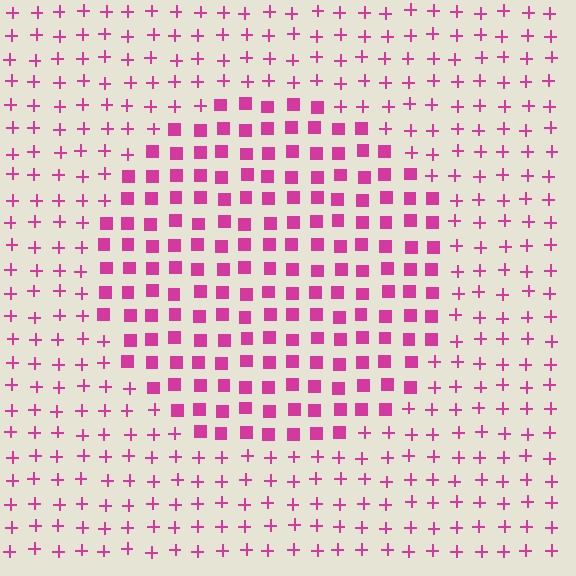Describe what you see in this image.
The image is filled with small magenta elements arranged in a uniform grid. A circle-shaped region contains squares, while the surrounding area contains plus signs. The boundary is defined purely by the change in element shape.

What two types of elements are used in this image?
The image uses squares inside the circle region and plus signs outside it.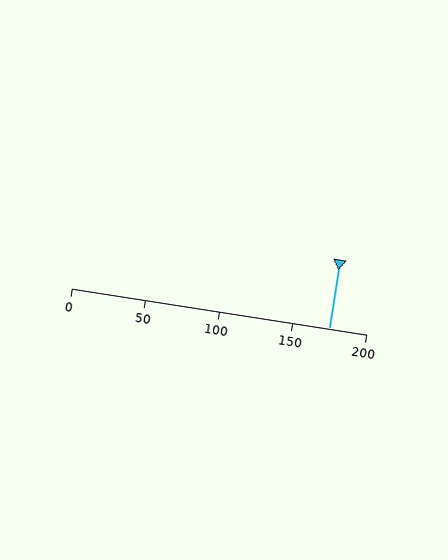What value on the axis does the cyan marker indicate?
The marker indicates approximately 175.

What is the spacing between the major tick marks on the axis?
The major ticks are spaced 50 apart.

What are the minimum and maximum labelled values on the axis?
The axis runs from 0 to 200.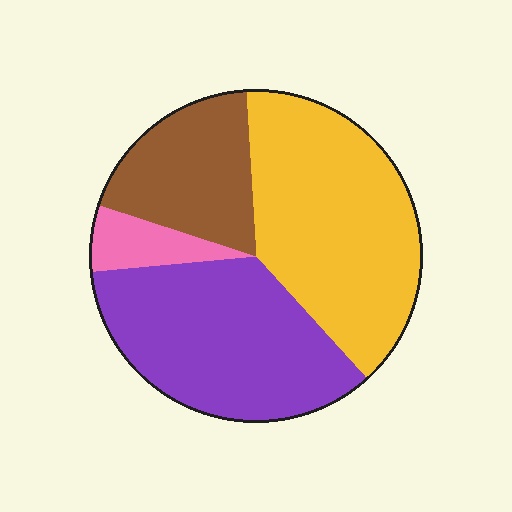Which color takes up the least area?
Pink, at roughly 5%.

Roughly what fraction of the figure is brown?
Brown covers roughly 20% of the figure.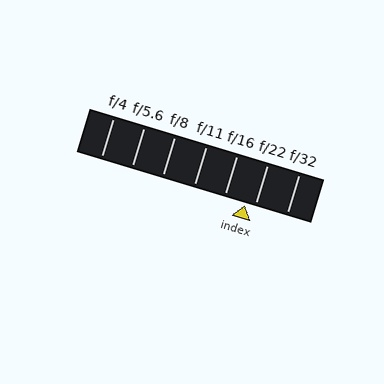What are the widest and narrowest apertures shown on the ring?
The widest aperture shown is f/4 and the narrowest is f/32.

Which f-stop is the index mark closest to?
The index mark is closest to f/22.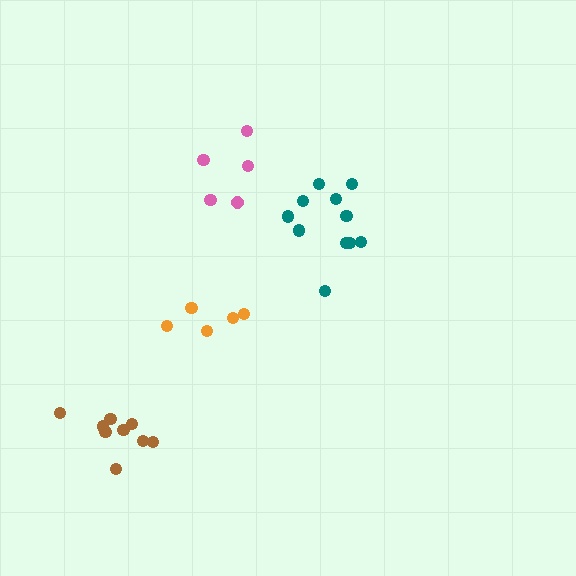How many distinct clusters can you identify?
There are 4 distinct clusters.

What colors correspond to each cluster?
The clusters are colored: teal, pink, brown, orange.